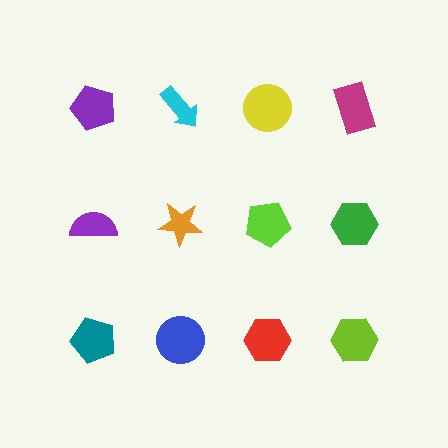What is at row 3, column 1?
A teal pentagon.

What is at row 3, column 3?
A red hexagon.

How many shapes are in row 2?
4 shapes.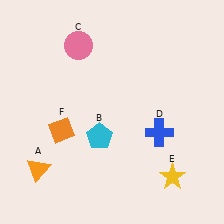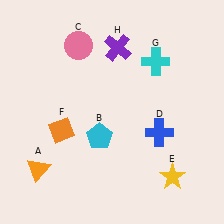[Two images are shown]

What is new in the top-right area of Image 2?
A purple cross (H) was added in the top-right area of Image 2.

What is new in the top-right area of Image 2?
A cyan cross (G) was added in the top-right area of Image 2.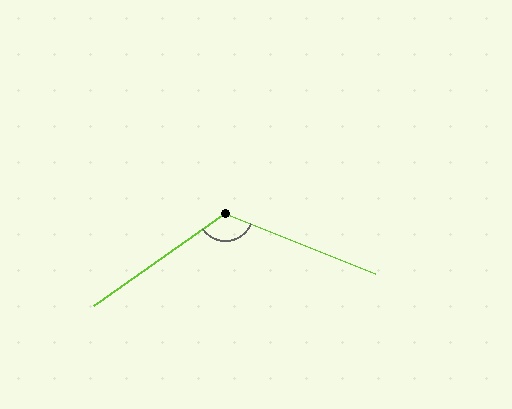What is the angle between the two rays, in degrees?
Approximately 123 degrees.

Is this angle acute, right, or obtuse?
It is obtuse.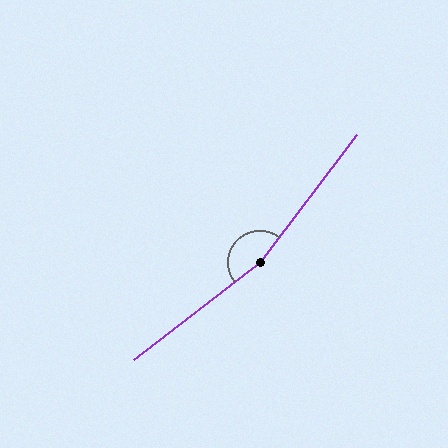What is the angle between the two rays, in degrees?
Approximately 165 degrees.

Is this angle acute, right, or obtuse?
It is obtuse.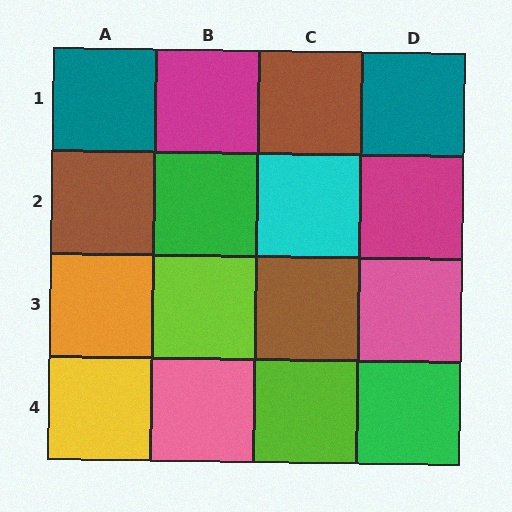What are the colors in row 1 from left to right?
Teal, magenta, brown, teal.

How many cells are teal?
2 cells are teal.